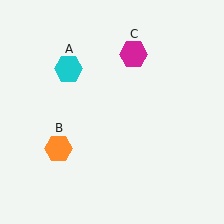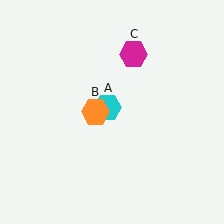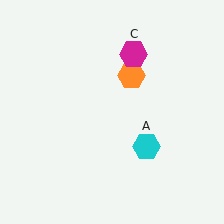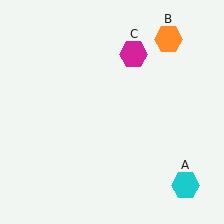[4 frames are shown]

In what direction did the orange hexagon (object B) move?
The orange hexagon (object B) moved up and to the right.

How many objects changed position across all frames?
2 objects changed position: cyan hexagon (object A), orange hexagon (object B).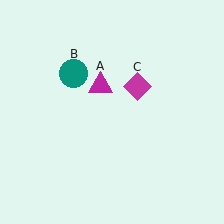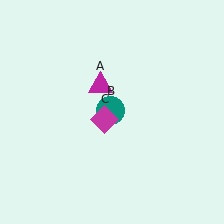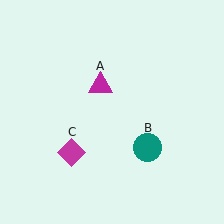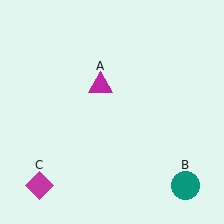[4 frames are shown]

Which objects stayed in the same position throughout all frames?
Magenta triangle (object A) remained stationary.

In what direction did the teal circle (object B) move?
The teal circle (object B) moved down and to the right.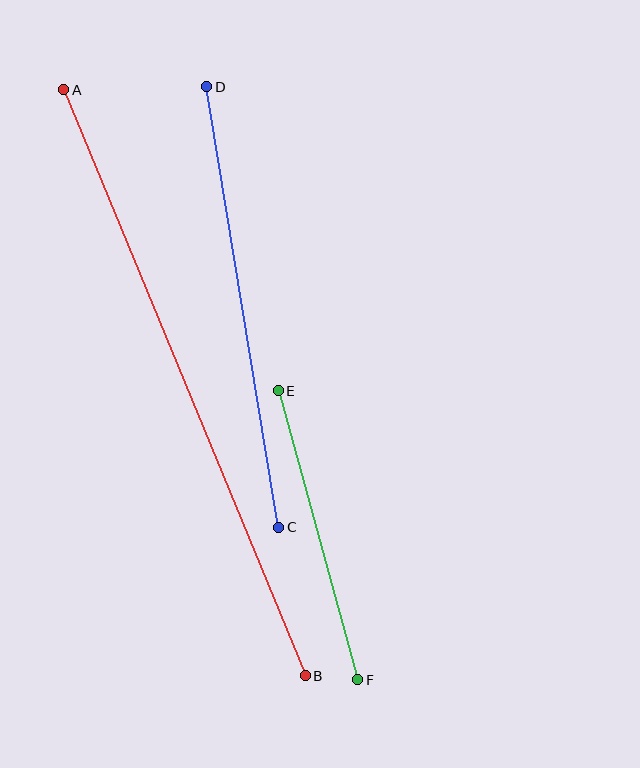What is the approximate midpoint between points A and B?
The midpoint is at approximately (184, 383) pixels.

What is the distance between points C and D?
The distance is approximately 446 pixels.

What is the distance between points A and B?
The distance is approximately 634 pixels.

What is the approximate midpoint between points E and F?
The midpoint is at approximately (318, 535) pixels.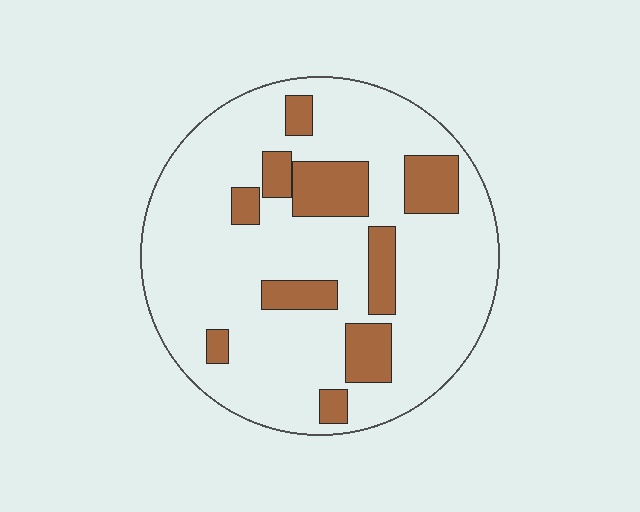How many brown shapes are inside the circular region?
10.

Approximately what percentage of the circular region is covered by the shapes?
Approximately 20%.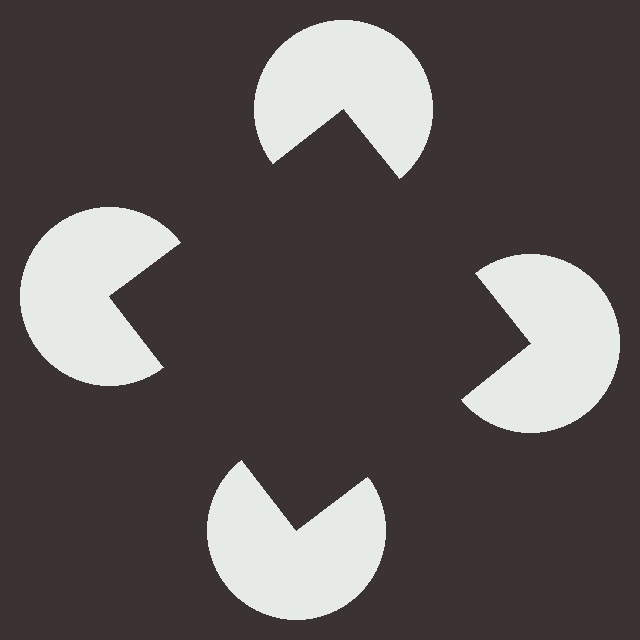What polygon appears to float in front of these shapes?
An illusory square — its edges are inferred from the aligned wedge cuts in the pac-man discs, not physically drawn.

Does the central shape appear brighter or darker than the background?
It typically appears slightly darker than the background, even though no actual brightness change is drawn.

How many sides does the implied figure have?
4 sides.